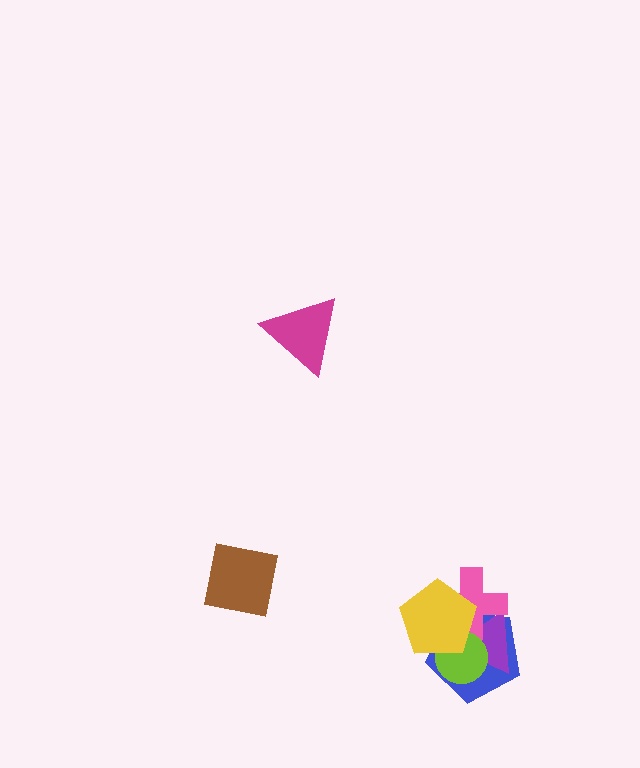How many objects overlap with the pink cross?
4 objects overlap with the pink cross.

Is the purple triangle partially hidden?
Yes, it is partially covered by another shape.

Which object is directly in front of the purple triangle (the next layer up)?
The pink cross is directly in front of the purple triangle.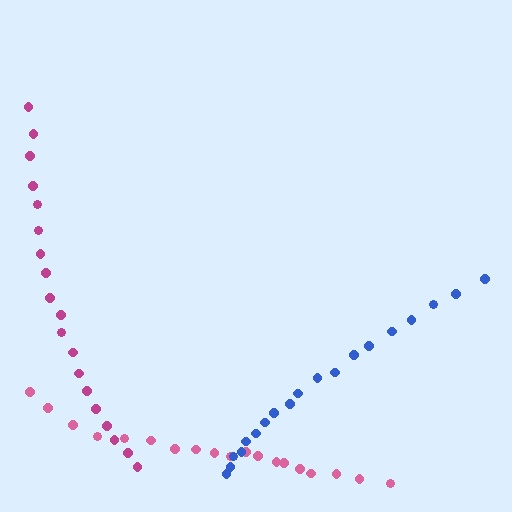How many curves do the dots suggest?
There are 3 distinct paths.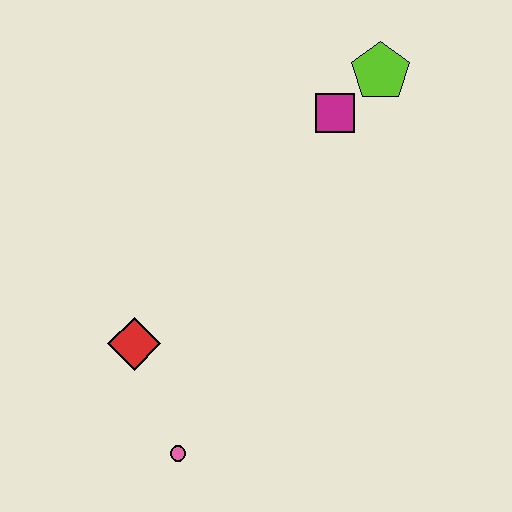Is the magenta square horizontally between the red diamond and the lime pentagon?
Yes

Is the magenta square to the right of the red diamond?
Yes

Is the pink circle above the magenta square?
No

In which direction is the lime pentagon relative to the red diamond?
The lime pentagon is above the red diamond.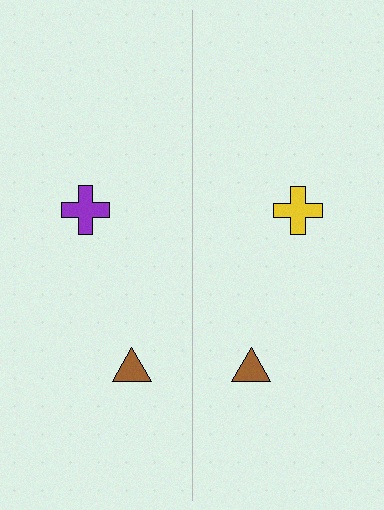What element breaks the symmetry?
The yellow cross on the right side breaks the symmetry — its mirror counterpart is purple.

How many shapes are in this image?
There are 4 shapes in this image.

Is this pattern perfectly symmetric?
No, the pattern is not perfectly symmetric. The yellow cross on the right side breaks the symmetry — its mirror counterpart is purple.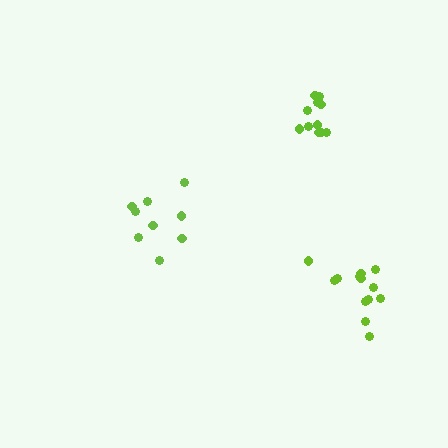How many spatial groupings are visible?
There are 3 spatial groupings.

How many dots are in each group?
Group 1: 9 dots, Group 2: 13 dots, Group 3: 11 dots (33 total).